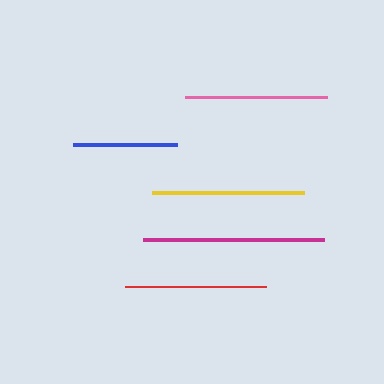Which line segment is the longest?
The magenta line is the longest at approximately 181 pixels.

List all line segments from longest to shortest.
From longest to shortest: magenta, yellow, pink, red, blue.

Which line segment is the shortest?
The blue line is the shortest at approximately 104 pixels.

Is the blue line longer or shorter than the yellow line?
The yellow line is longer than the blue line.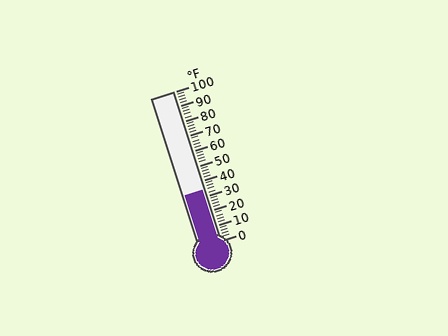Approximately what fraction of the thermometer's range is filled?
The thermometer is filled to approximately 35% of its range.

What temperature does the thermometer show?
The thermometer shows approximately 34°F.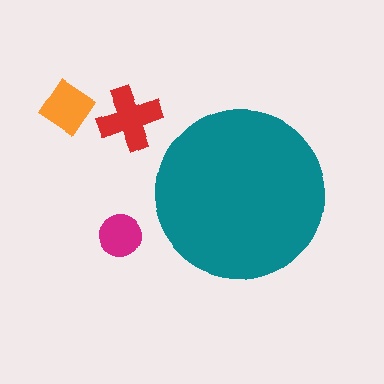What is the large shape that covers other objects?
A teal circle.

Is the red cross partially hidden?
No, the red cross is fully visible.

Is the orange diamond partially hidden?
No, the orange diamond is fully visible.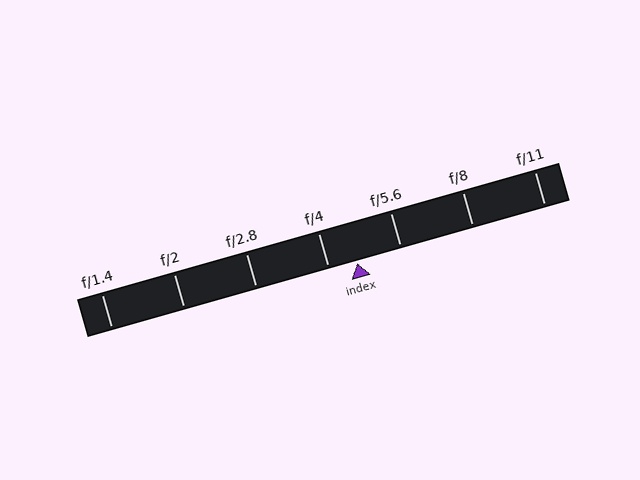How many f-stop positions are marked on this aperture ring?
There are 7 f-stop positions marked.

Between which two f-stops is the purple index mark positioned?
The index mark is between f/4 and f/5.6.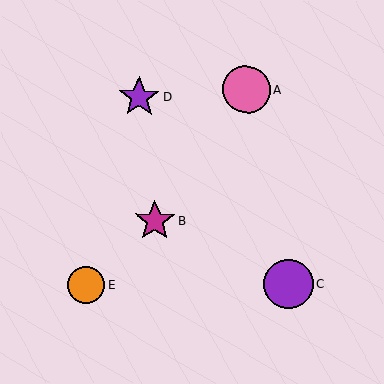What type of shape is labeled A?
Shape A is a pink circle.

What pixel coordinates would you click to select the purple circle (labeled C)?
Click at (289, 284) to select the purple circle C.